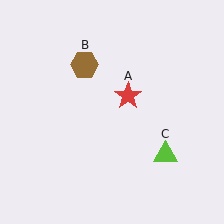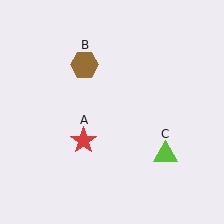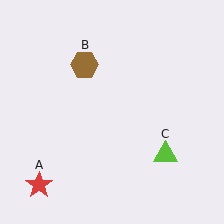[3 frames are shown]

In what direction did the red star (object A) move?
The red star (object A) moved down and to the left.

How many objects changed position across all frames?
1 object changed position: red star (object A).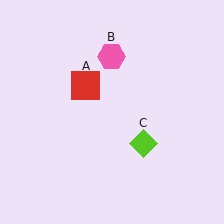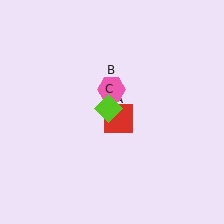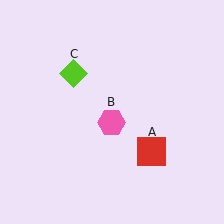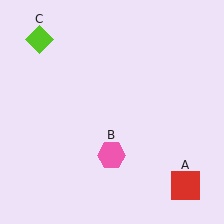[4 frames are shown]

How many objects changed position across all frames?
3 objects changed position: red square (object A), pink hexagon (object B), lime diamond (object C).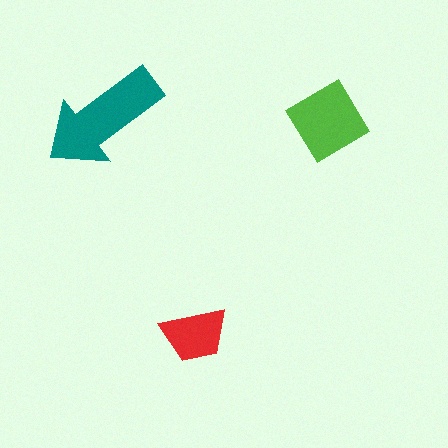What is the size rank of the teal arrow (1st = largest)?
1st.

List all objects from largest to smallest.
The teal arrow, the lime diamond, the red trapezoid.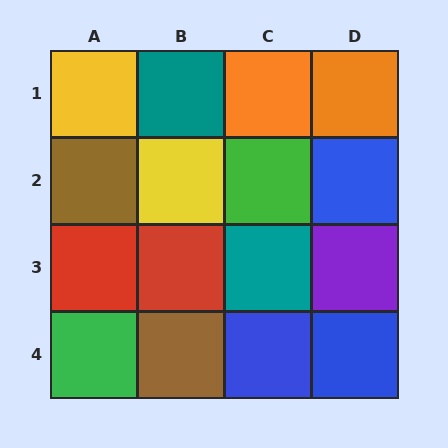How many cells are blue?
3 cells are blue.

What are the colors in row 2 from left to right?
Brown, yellow, green, blue.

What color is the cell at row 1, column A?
Yellow.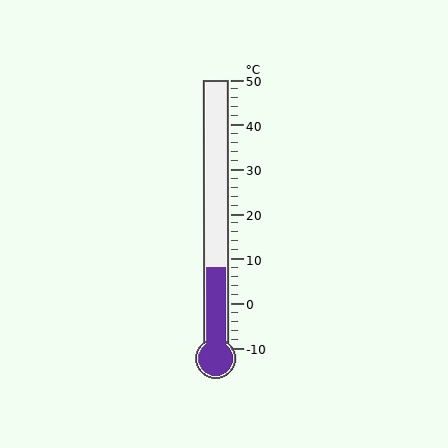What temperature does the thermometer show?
The thermometer shows approximately 8°C.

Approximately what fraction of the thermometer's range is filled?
The thermometer is filled to approximately 30% of its range.